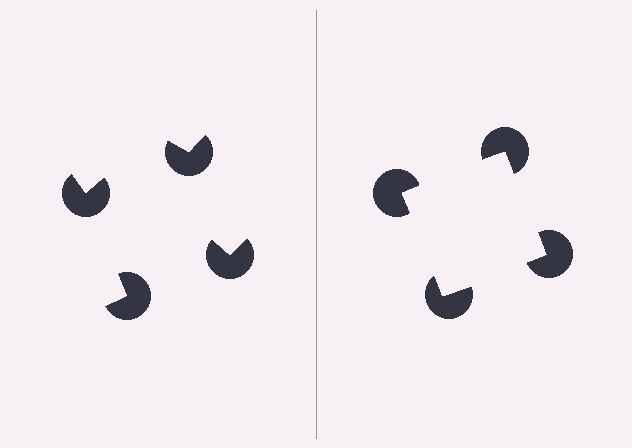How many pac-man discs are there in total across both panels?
8 — 4 on each side.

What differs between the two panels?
The pac-man discs are positioned identically on both sides; only the wedge orientations differ. On the right they align to a square; on the left they are misaligned.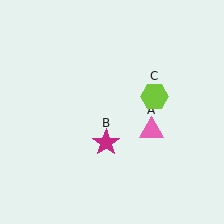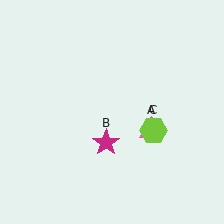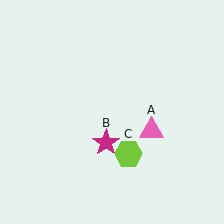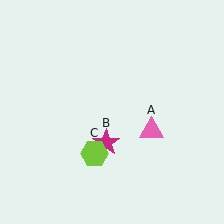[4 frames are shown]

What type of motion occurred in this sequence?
The lime hexagon (object C) rotated clockwise around the center of the scene.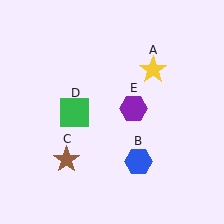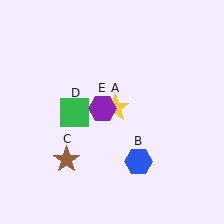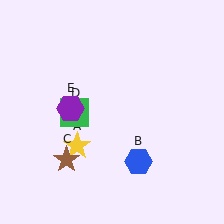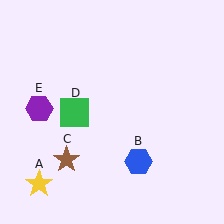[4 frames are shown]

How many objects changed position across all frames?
2 objects changed position: yellow star (object A), purple hexagon (object E).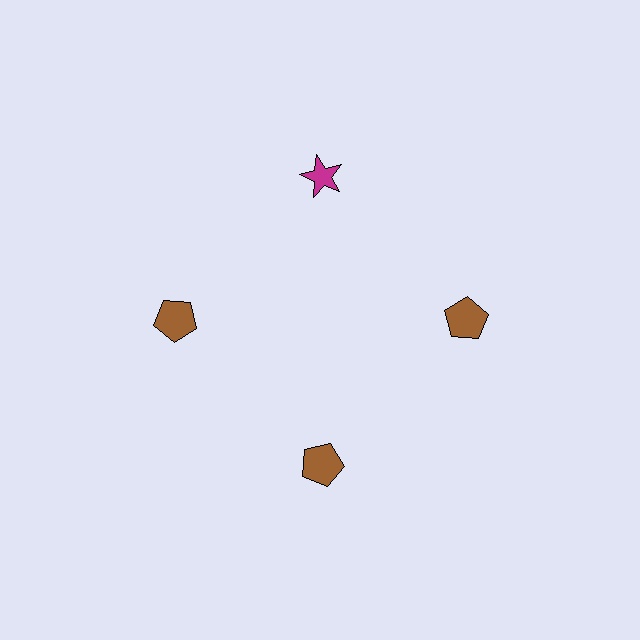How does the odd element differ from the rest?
It differs in both color (magenta instead of brown) and shape (star instead of pentagon).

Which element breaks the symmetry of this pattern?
The magenta star at roughly the 12 o'clock position breaks the symmetry. All other shapes are brown pentagons.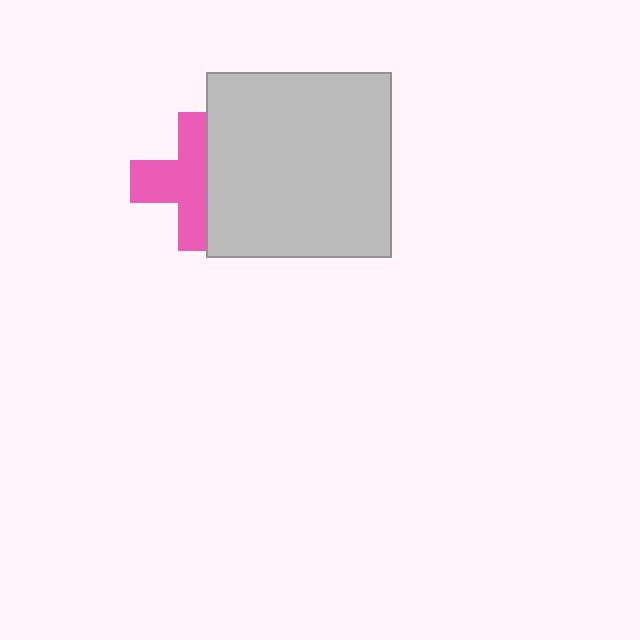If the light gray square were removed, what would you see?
You would see the complete pink cross.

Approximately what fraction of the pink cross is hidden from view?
Roughly 42% of the pink cross is hidden behind the light gray square.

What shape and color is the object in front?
The object in front is a light gray square.